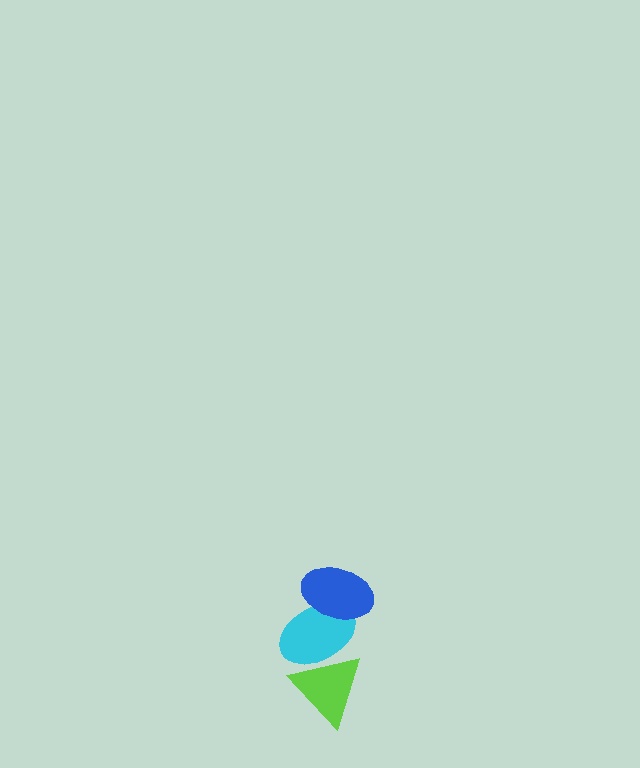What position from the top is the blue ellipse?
The blue ellipse is 1st from the top.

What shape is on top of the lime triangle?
The cyan ellipse is on top of the lime triangle.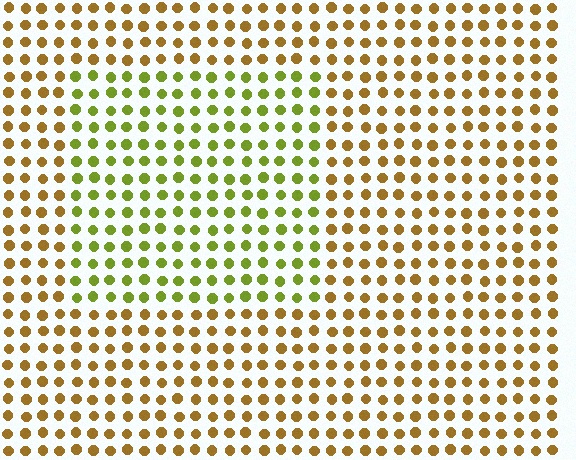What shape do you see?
I see a rectangle.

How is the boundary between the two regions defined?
The boundary is defined purely by a slight shift in hue (about 41 degrees). Spacing, size, and orientation are identical on both sides.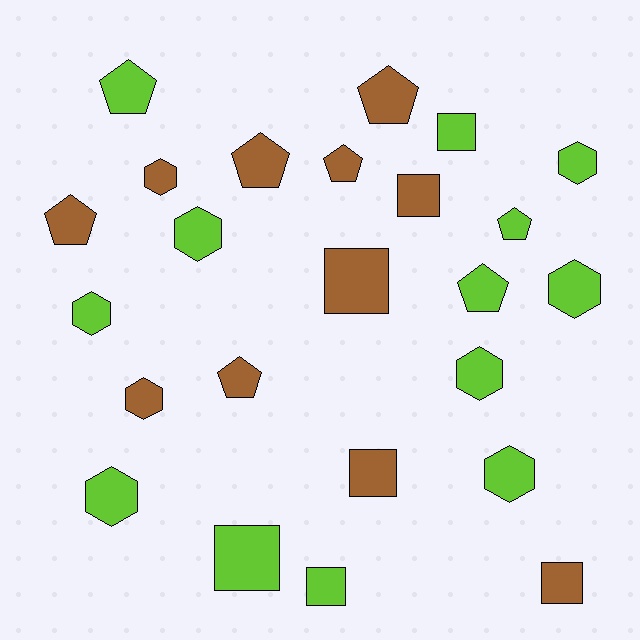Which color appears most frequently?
Lime, with 13 objects.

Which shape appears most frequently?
Hexagon, with 9 objects.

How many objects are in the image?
There are 24 objects.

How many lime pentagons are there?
There are 3 lime pentagons.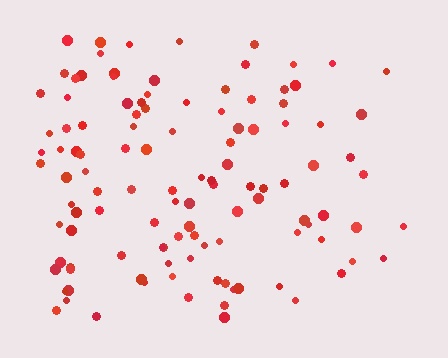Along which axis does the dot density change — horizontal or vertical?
Horizontal.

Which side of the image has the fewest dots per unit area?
The right.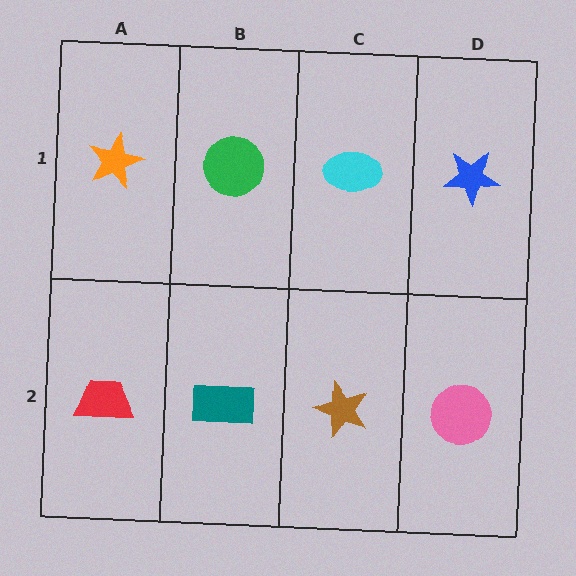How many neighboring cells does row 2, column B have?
3.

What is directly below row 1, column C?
A brown star.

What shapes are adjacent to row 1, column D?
A pink circle (row 2, column D), a cyan ellipse (row 1, column C).